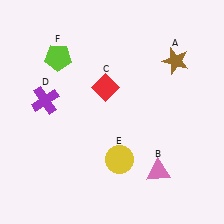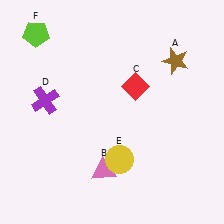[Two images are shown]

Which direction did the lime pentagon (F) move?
The lime pentagon (F) moved up.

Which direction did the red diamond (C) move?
The red diamond (C) moved right.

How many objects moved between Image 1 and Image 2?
3 objects moved between the two images.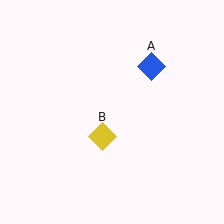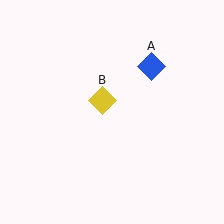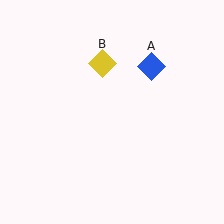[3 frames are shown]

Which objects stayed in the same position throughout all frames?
Blue diamond (object A) remained stationary.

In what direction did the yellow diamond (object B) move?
The yellow diamond (object B) moved up.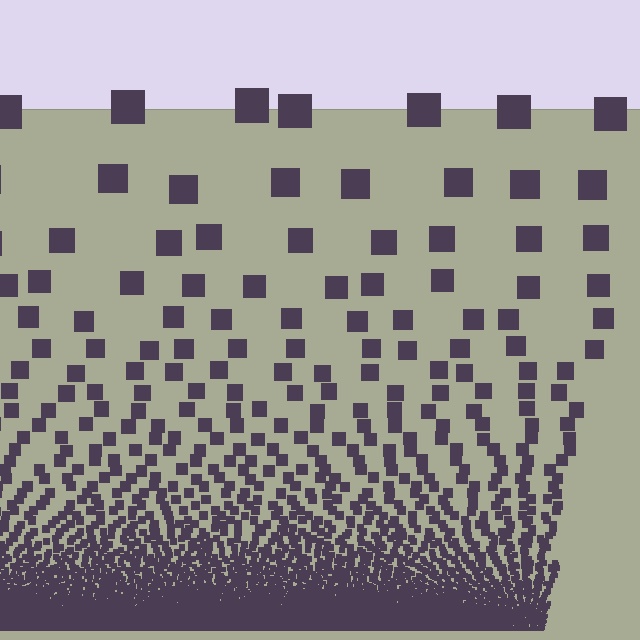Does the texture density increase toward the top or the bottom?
Density increases toward the bottom.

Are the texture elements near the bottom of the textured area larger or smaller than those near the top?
Smaller. The gradient is inverted — elements near the bottom are smaller and denser.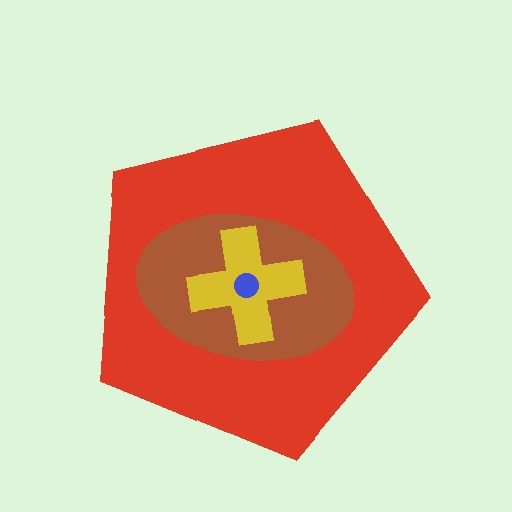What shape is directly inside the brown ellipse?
The yellow cross.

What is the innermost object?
The blue circle.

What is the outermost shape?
The red pentagon.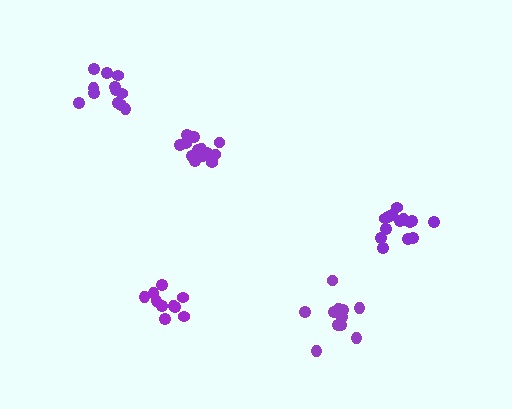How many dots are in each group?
Group 1: 15 dots, Group 2: 12 dots, Group 3: 11 dots, Group 4: 10 dots, Group 5: 15 dots (63 total).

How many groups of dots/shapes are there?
There are 5 groups.